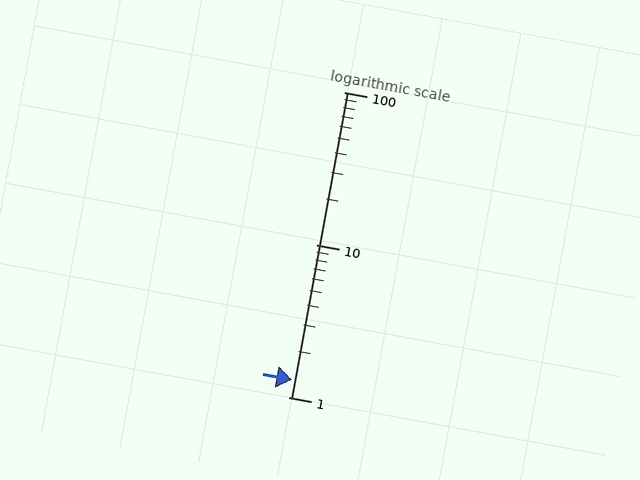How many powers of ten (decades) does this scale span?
The scale spans 2 decades, from 1 to 100.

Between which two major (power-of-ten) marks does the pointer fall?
The pointer is between 1 and 10.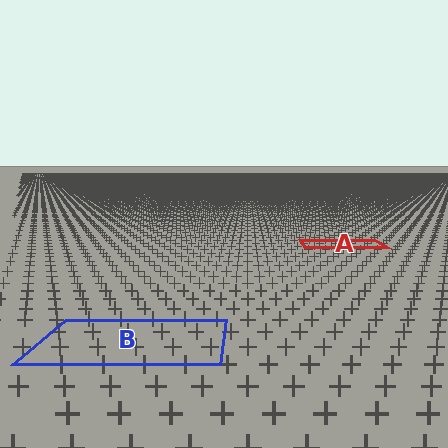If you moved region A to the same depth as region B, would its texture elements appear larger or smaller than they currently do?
They would appear larger. At a closer depth, the same texture elements are projected at a bigger on-screen size.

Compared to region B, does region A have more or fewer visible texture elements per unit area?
Region A has more texture elements per unit area — they are packed more densely because it is farther away.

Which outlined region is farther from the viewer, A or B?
Region A is farther from the viewer — the texture elements inside it appear smaller and more densely packed.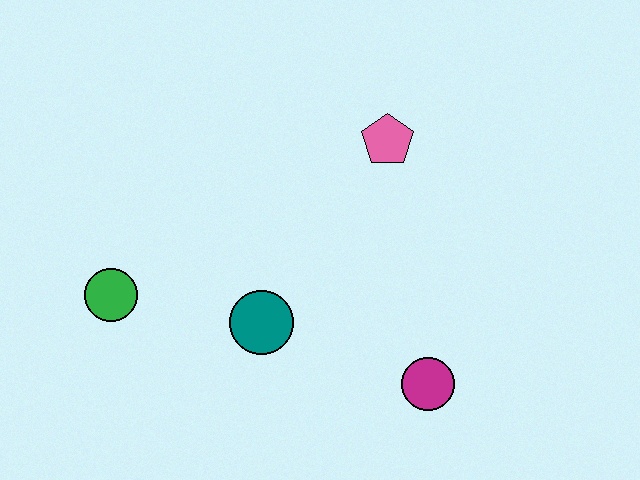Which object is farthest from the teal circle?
The pink pentagon is farthest from the teal circle.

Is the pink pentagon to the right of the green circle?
Yes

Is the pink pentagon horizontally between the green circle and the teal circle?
No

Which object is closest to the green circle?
The teal circle is closest to the green circle.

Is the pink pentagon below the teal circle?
No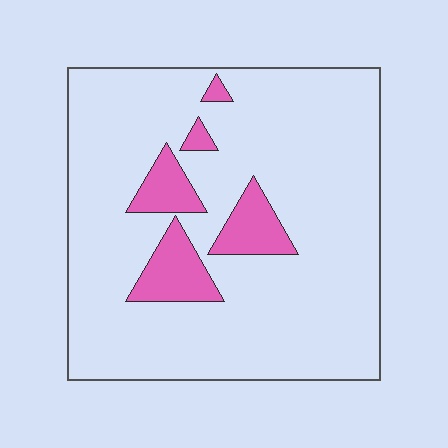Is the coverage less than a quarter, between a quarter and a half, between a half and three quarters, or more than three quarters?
Less than a quarter.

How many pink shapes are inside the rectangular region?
5.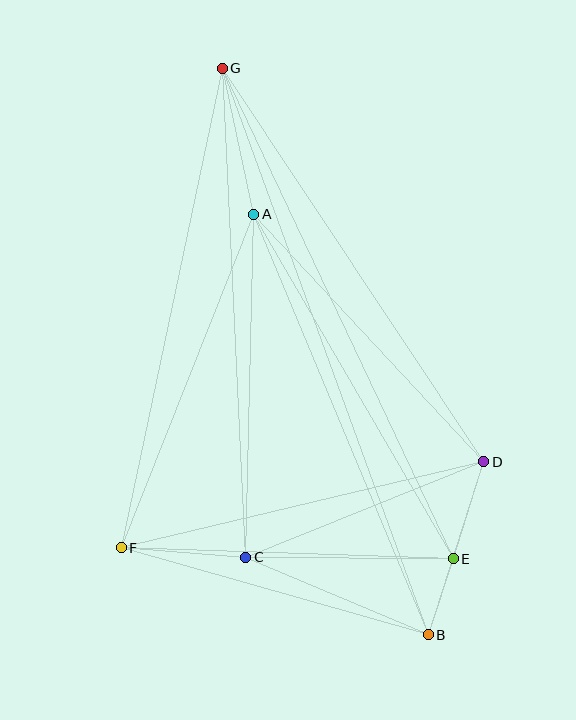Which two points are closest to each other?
Points B and E are closest to each other.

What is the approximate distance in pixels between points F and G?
The distance between F and G is approximately 490 pixels.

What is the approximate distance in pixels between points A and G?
The distance between A and G is approximately 149 pixels.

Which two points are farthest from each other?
Points B and G are farthest from each other.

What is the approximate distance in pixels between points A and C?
The distance between A and C is approximately 343 pixels.